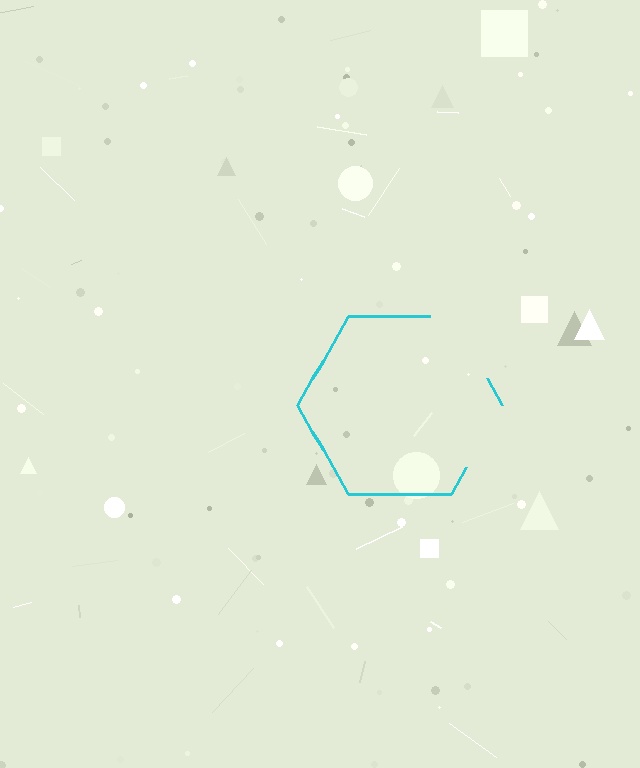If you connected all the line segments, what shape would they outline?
They would outline a hexagon.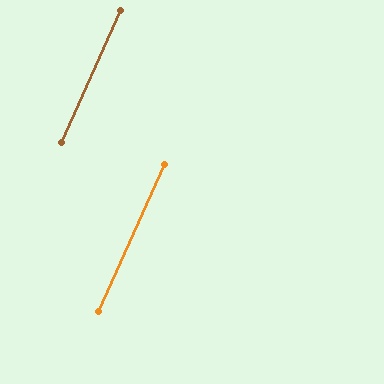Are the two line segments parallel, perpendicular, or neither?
Parallel — their directions differ by only 0.1°.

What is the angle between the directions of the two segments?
Approximately 0 degrees.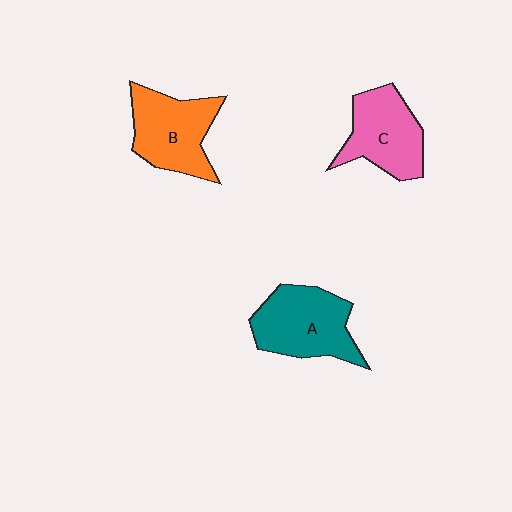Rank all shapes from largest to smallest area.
From largest to smallest: A (teal), B (orange), C (pink).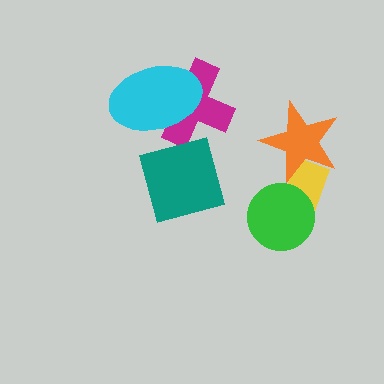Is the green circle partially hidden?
No, no other shape covers it.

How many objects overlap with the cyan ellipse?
2 objects overlap with the cyan ellipse.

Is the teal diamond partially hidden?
Yes, it is partially covered by another shape.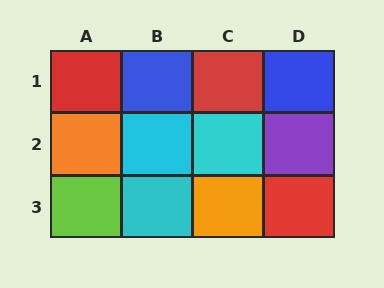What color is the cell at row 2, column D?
Purple.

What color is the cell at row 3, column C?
Orange.